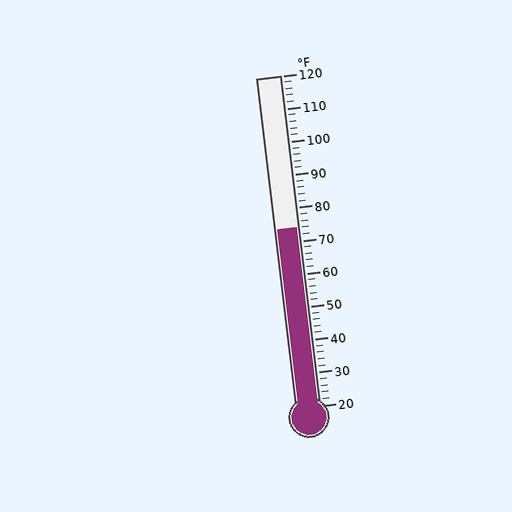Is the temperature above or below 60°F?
The temperature is above 60°F.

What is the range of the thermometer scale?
The thermometer scale ranges from 20°F to 120°F.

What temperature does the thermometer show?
The thermometer shows approximately 74°F.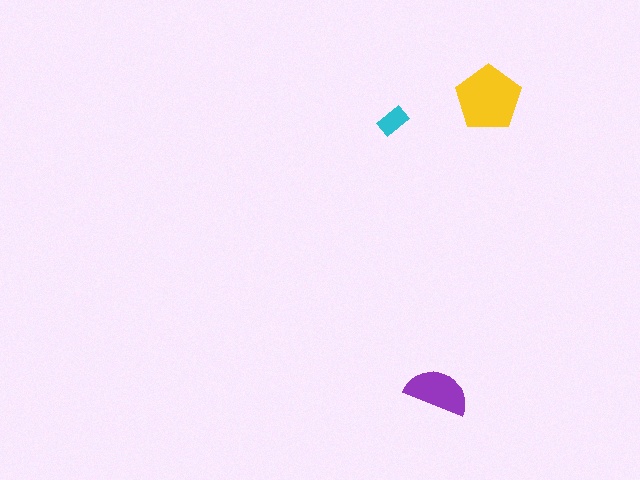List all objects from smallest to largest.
The cyan rectangle, the purple semicircle, the yellow pentagon.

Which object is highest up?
The yellow pentagon is topmost.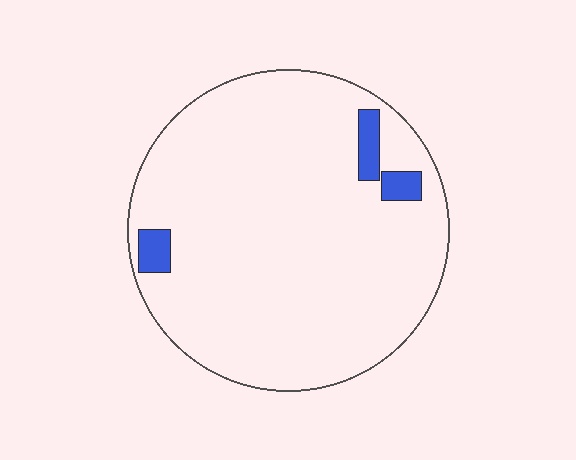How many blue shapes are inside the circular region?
3.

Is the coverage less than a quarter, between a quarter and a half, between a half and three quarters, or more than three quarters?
Less than a quarter.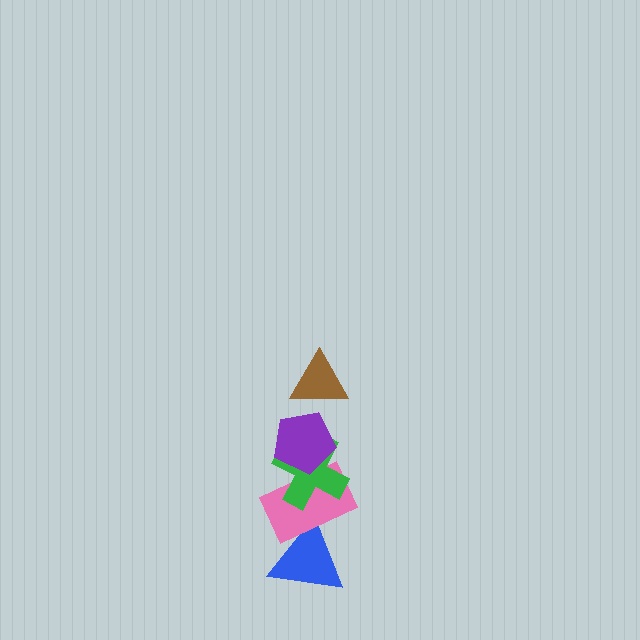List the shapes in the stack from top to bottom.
From top to bottom: the brown triangle, the purple pentagon, the green cross, the pink rectangle, the blue triangle.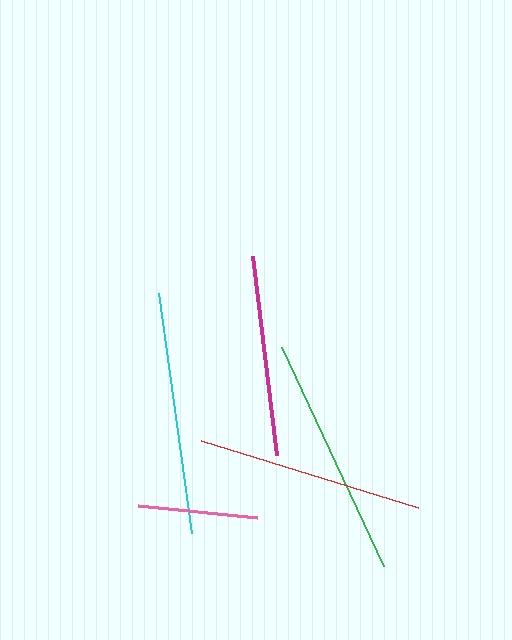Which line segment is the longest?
The cyan line is the longest at approximately 243 pixels.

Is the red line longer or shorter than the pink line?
The red line is longer than the pink line.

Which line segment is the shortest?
The pink line is the shortest at approximately 120 pixels.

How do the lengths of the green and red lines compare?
The green and red lines are approximately the same length.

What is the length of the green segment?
The green segment is approximately 242 pixels long.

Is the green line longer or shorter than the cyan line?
The cyan line is longer than the green line.